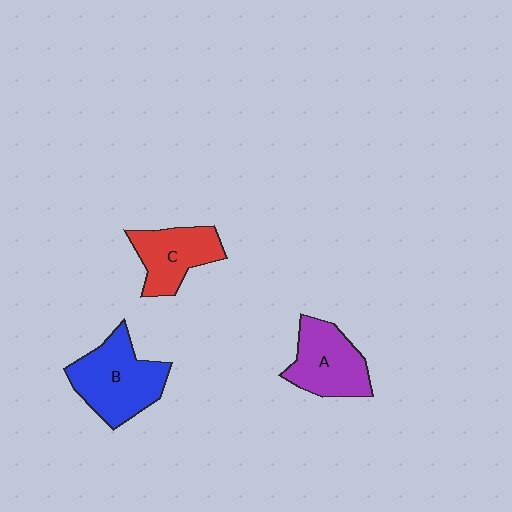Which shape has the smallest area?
Shape C (red).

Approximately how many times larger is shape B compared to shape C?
Approximately 1.4 times.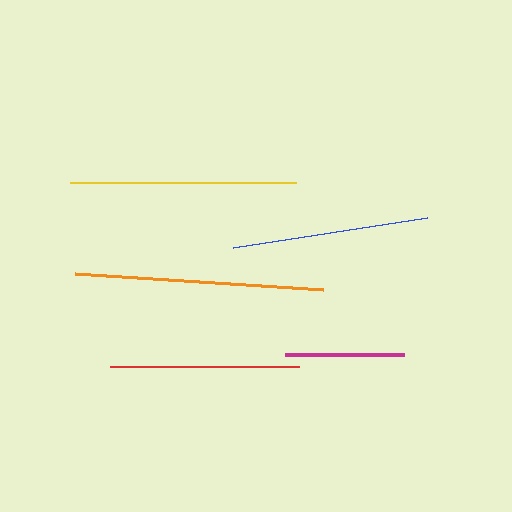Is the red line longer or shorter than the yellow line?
The yellow line is longer than the red line.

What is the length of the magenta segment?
The magenta segment is approximately 119 pixels long.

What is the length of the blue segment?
The blue segment is approximately 197 pixels long.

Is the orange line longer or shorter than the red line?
The orange line is longer than the red line.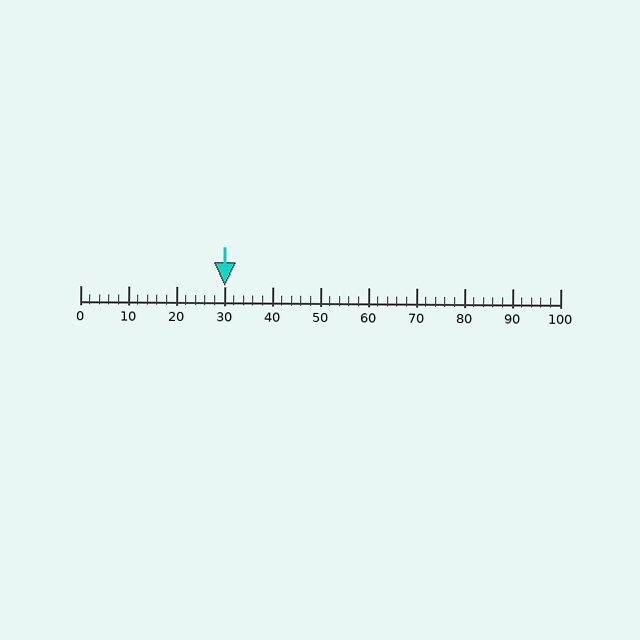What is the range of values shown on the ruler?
The ruler shows values from 0 to 100.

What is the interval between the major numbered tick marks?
The major tick marks are spaced 10 units apart.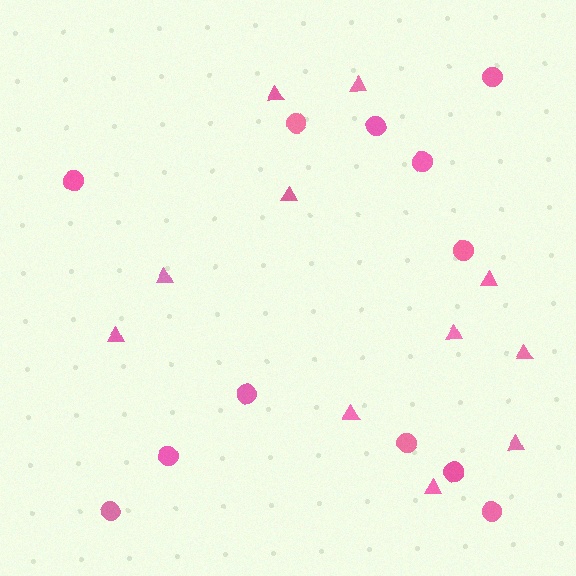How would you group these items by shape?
There are 2 groups: one group of circles (12) and one group of triangles (11).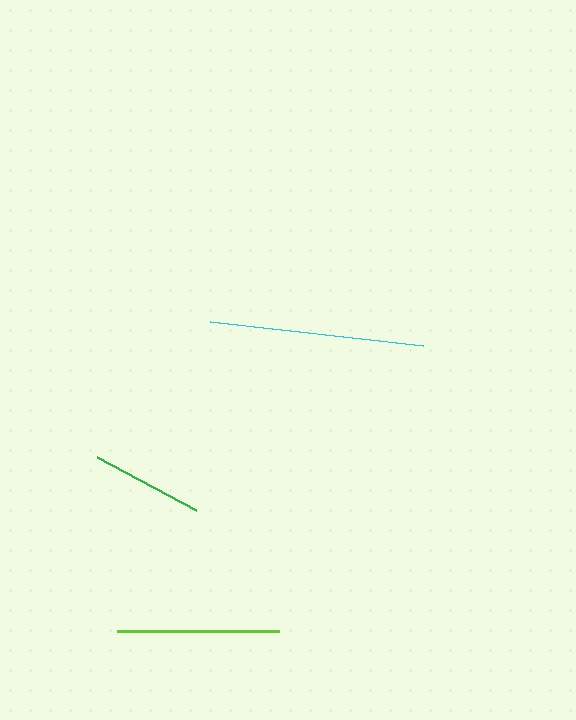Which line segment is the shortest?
The green line is the shortest at approximately 112 pixels.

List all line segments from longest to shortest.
From longest to shortest: cyan, lime, green.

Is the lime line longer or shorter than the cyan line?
The cyan line is longer than the lime line.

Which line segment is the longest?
The cyan line is the longest at approximately 214 pixels.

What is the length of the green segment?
The green segment is approximately 112 pixels long.